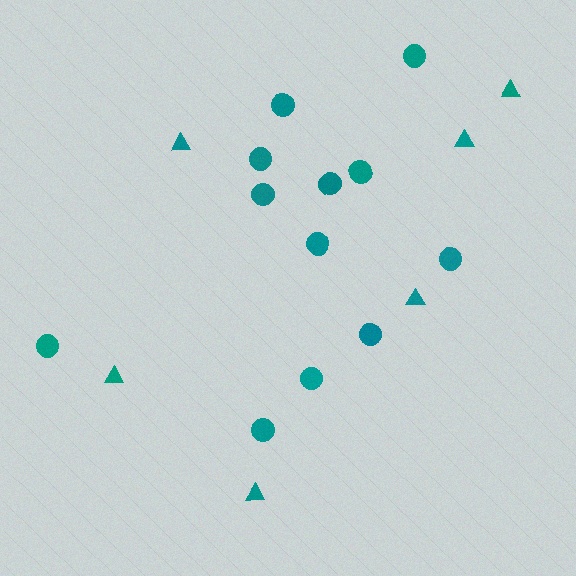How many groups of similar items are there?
There are 2 groups: one group of circles (12) and one group of triangles (6).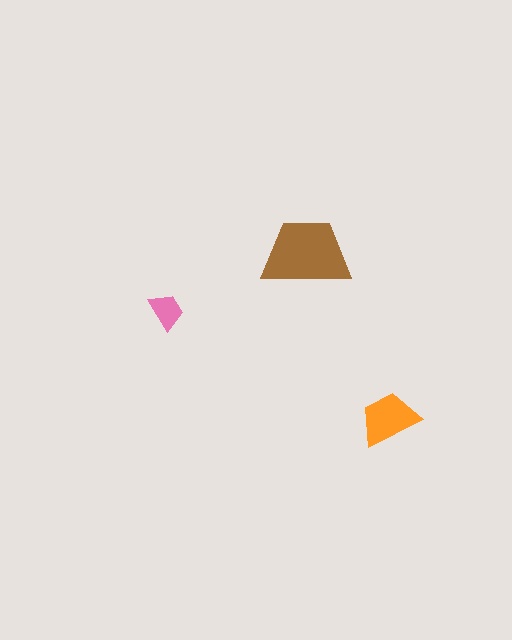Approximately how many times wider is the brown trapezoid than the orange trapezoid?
About 1.5 times wider.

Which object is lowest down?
The orange trapezoid is bottommost.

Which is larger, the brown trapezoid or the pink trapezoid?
The brown one.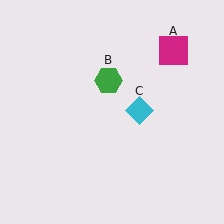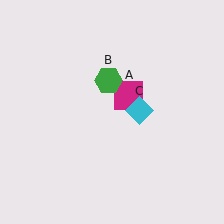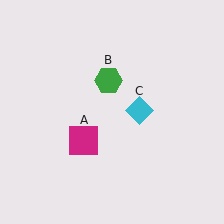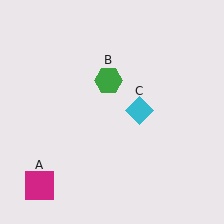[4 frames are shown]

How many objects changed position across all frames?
1 object changed position: magenta square (object A).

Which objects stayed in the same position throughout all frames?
Green hexagon (object B) and cyan diamond (object C) remained stationary.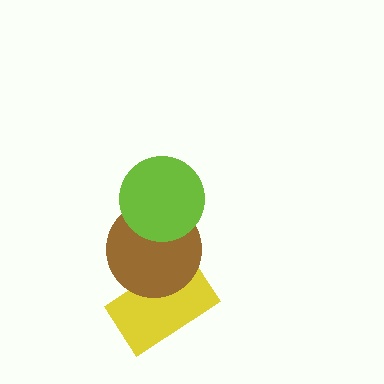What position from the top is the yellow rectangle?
The yellow rectangle is 3rd from the top.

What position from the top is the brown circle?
The brown circle is 2nd from the top.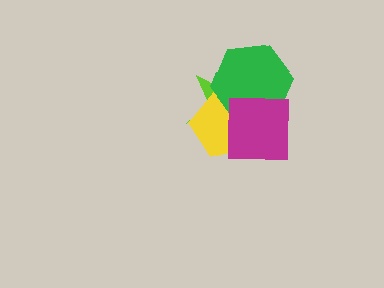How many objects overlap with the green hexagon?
3 objects overlap with the green hexagon.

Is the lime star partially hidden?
Yes, it is partially covered by another shape.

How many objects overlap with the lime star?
3 objects overlap with the lime star.